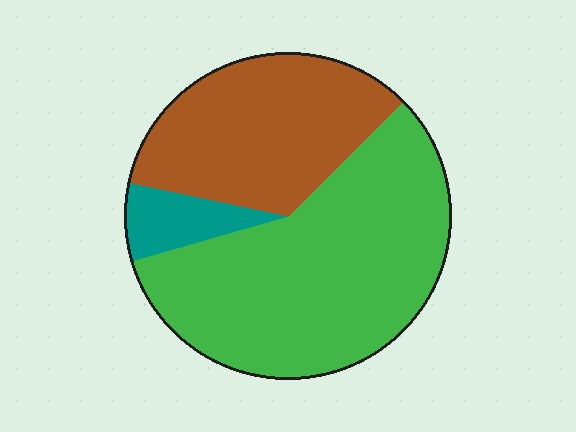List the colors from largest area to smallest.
From largest to smallest: green, brown, teal.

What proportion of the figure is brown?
Brown takes up between a quarter and a half of the figure.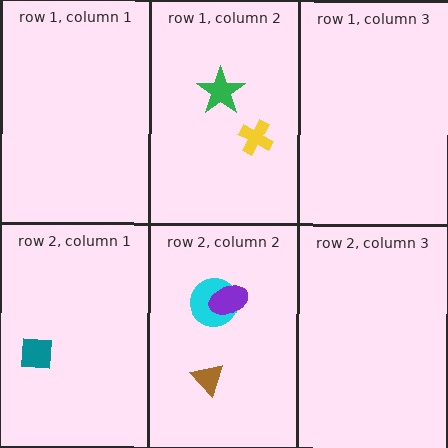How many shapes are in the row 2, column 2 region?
3.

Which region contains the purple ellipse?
The row 2, column 2 region.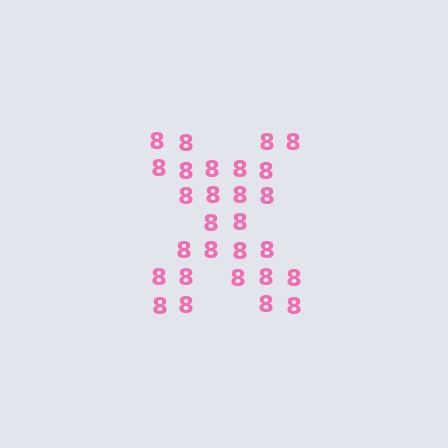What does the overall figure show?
The overall figure shows the letter X.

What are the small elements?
The small elements are digit 8's.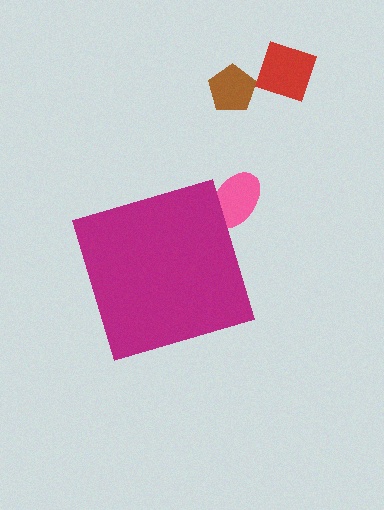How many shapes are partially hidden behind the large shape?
1 shape is partially hidden.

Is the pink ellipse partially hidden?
Yes, the pink ellipse is partially hidden behind the magenta diamond.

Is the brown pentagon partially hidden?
No, the brown pentagon is fully visible.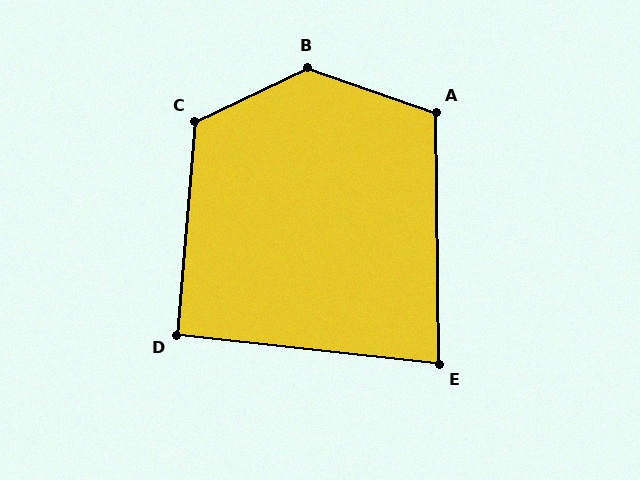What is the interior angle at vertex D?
Approximately 91 degrees (approximately right).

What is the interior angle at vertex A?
Approximately 110 degrees (obtuse).